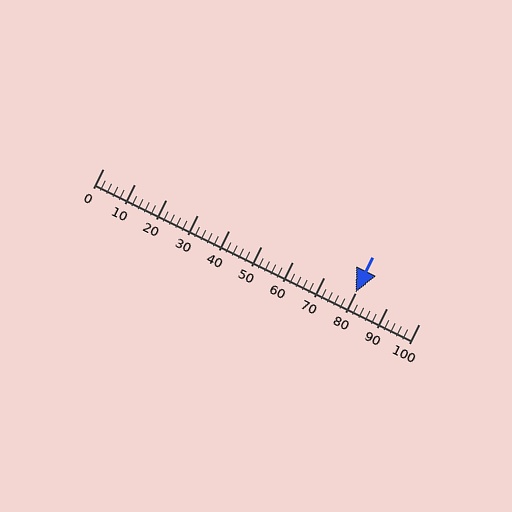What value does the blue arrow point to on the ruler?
The blue arrow points to approximately 80.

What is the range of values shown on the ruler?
The ruler shows values from 0 to 100.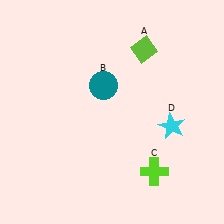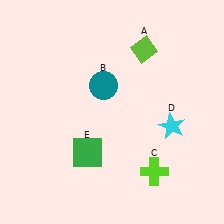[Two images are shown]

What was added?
A green square (E) was added in Image 2.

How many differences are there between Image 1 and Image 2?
There is 1 difference between the two images.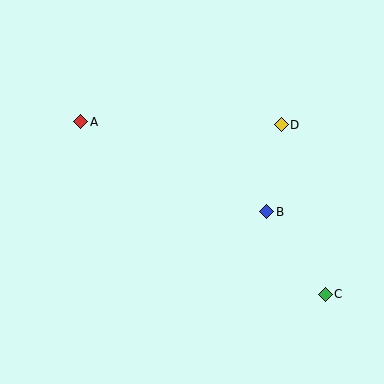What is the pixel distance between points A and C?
The distance between A and C is 299 pixels.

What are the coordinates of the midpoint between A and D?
The midpoint between A and D is at (181, 123).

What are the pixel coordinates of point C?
Point C is at (325, 294).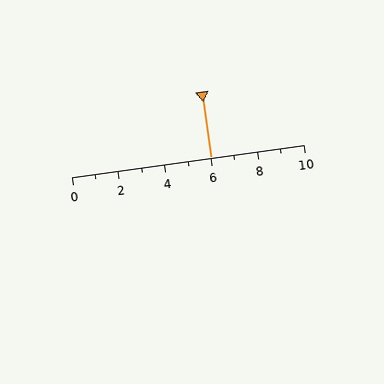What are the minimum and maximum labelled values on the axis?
The axis runs from 0 to 10.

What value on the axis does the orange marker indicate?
The marker indicates approximately 6.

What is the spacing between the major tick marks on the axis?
The major ticks are spaced 2 apart.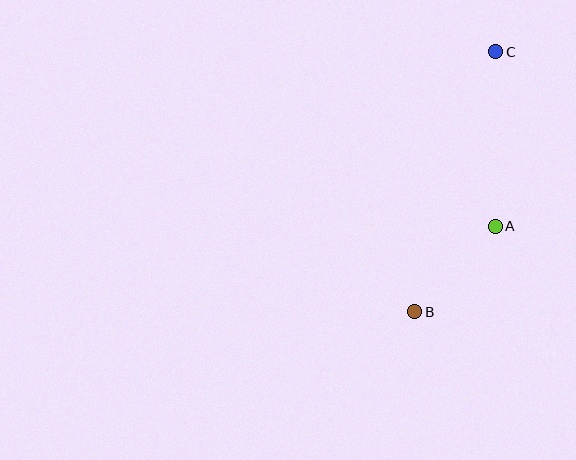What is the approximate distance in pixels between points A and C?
The distance between A and C is approximately 175 pixels.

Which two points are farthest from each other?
Points B and C are farthest from each other.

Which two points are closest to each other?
Points A and B are closest to each other.